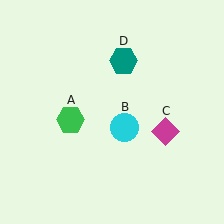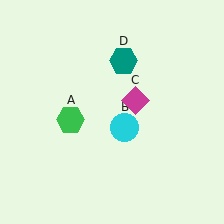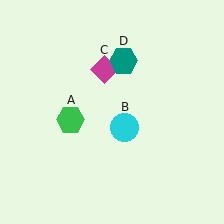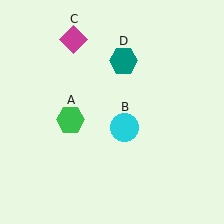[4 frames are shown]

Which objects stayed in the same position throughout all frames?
Green hexagon (object A) and cyan circle (object B) and teal hexagon (object D) remained stationary.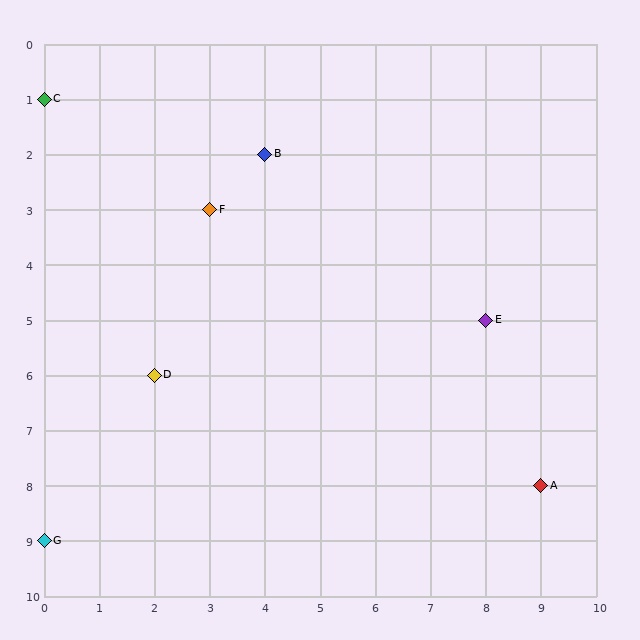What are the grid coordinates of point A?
Point A is at grid coordinates (9, 8).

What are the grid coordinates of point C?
Point C is at grid coordinates (0, 1).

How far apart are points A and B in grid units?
Points A and B are 5 columns and 6 rows apart (about 7.8 grid units diagonally).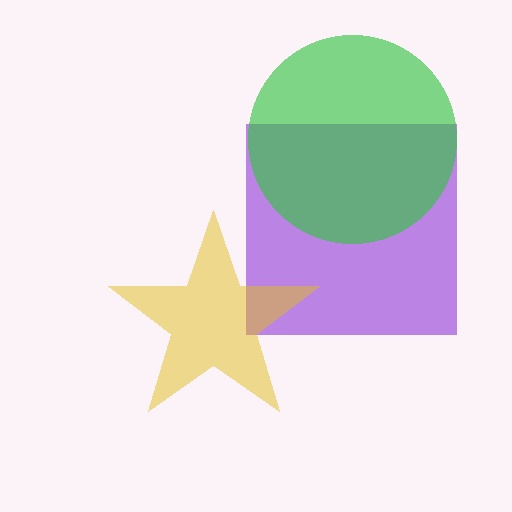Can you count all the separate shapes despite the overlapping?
Yes, there are 3 separate shapes.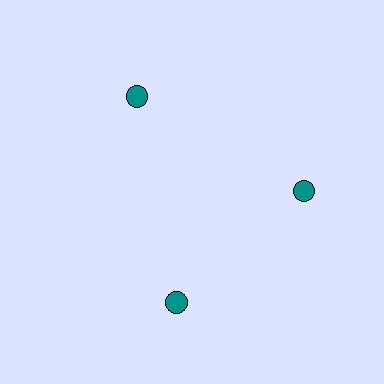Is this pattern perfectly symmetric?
No. The 3 teal circles are arranged in a ring, but one element near the 7 o'clock position is rotated out of alignment along the ring, breaking the 3-fold rotational symmetry.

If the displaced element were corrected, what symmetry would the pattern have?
It would have 3-fold rotational symmetry — the pattern would map onto itself every 120 degrees.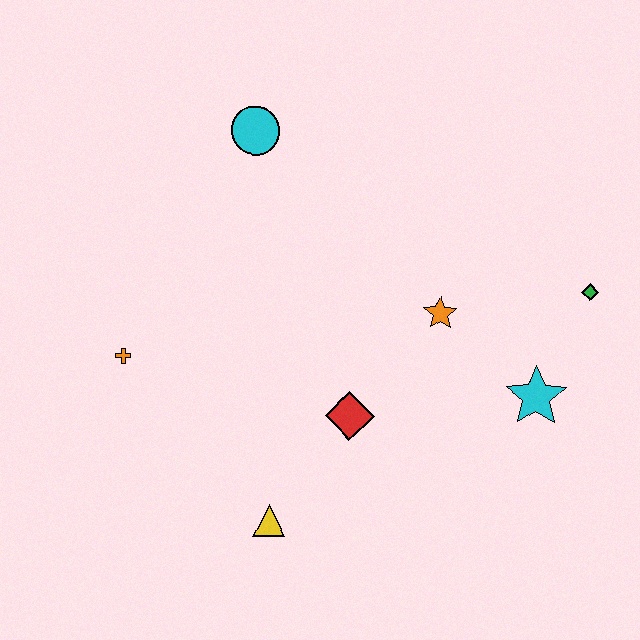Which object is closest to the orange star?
The cyan star is closest to the orange star.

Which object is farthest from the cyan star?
The orange cross is farthest from the cyan star.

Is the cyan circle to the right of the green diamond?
No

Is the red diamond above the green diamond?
No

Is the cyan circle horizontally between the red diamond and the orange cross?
Yes